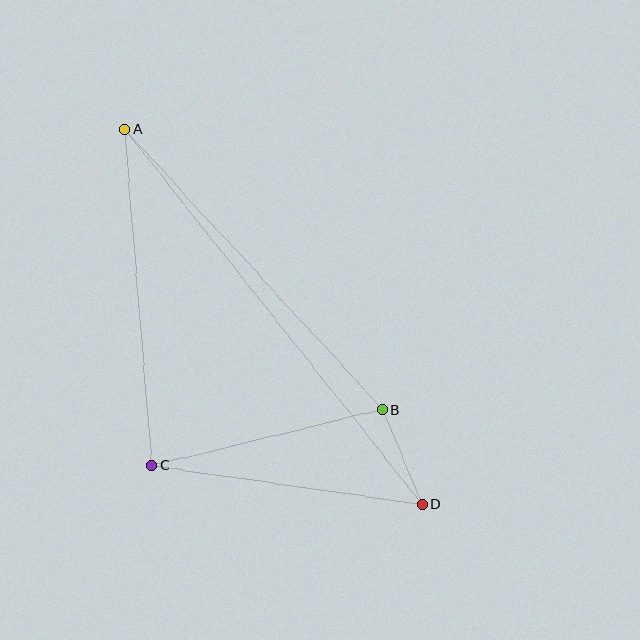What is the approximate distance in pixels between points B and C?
The distance between B and C is approximately 237 pixels.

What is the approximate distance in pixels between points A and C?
The distance between A and C is approximately 338 pixels.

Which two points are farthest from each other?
Points A and D are farthest from each other.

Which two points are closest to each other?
Points B and D are closest to each other.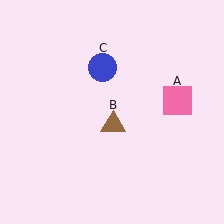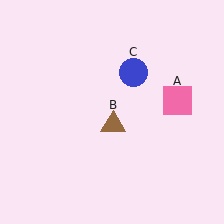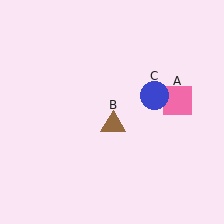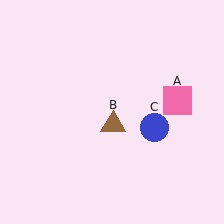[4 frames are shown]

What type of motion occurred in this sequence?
The blue circle (object C) rotated clockwise around the center of the scene.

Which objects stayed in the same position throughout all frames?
Pink square (object A) and brown triangle (object B) remained stationary.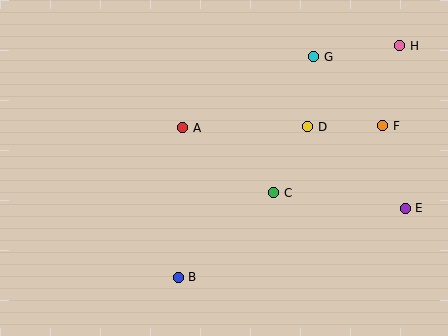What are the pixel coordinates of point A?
Point A is at (183, 128).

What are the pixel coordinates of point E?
Point E is at (405, 208).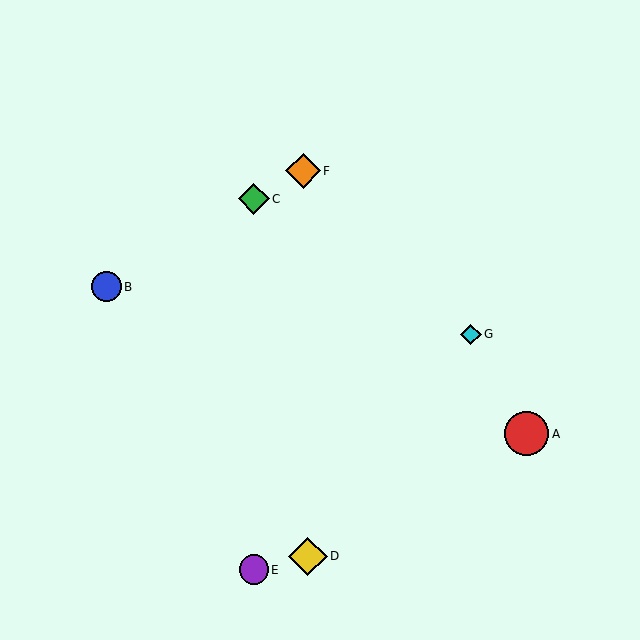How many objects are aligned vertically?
2 objects (C, E) are aligned vertically.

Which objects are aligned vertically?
Objects C, E are aligned vertically.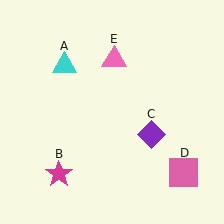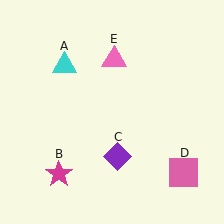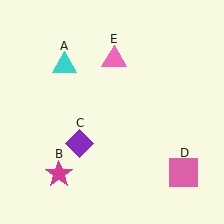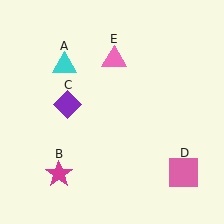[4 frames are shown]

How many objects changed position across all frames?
1 object changed position: purple diamond (object C).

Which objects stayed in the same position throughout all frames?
Cyan triangle (object A) and magenta star (object B) and pink square (object D) and pink triangle (object E) remained stationary.